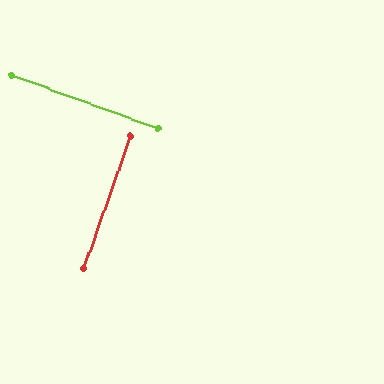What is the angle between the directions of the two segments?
Approximately 89 degrees.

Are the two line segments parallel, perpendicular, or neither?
Perpendicular — they meet at approximately 89°.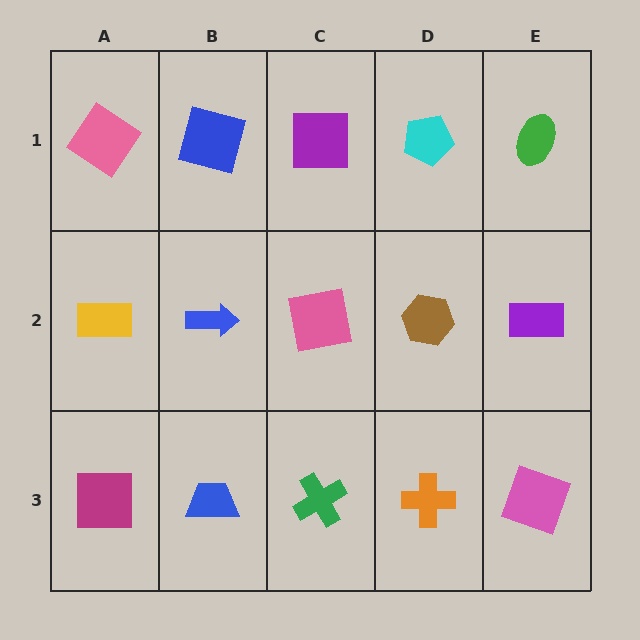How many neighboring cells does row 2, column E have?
3.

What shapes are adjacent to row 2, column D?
A cyan pentagon (row 1, column D), an orange cross (row 3, column D), a pink square (row 2, column C), a purple rectangle (row 2, column E).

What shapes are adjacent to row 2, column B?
A blue square (row 1, column B), a blue trapezoid (row 3, column B), a yellow rectangle (row 2, column A), a pink square (row 2, column C).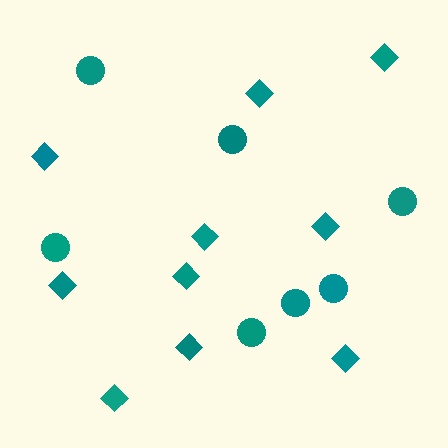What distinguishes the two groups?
There are 2 groups: one group of diamonds (10) and one group of circles (7).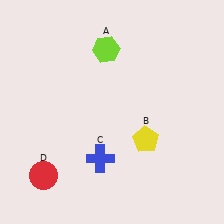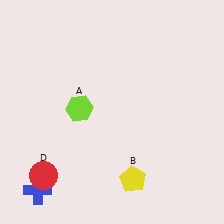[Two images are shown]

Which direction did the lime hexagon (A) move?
The lime hexagon (A) moved down.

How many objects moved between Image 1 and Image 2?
3 objects moved between the two images.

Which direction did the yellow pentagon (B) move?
The yellow pentagon (B) moved down.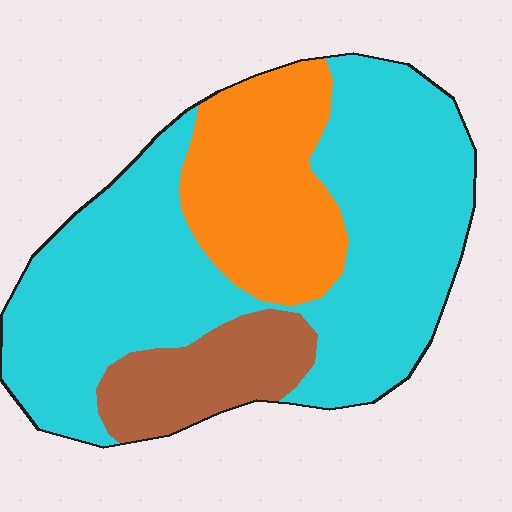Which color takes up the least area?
Brown, at roughly 15%.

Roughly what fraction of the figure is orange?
Orange covers around 25% of the figure.